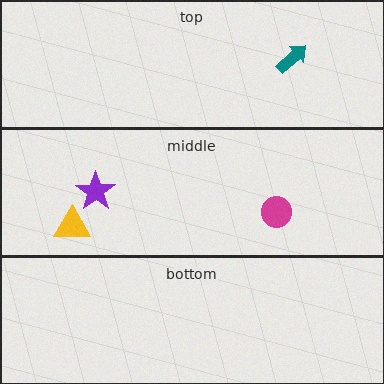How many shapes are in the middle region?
3.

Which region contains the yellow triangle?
The middle region.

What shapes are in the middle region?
The yellow triangle, the magenta circle, the purple star.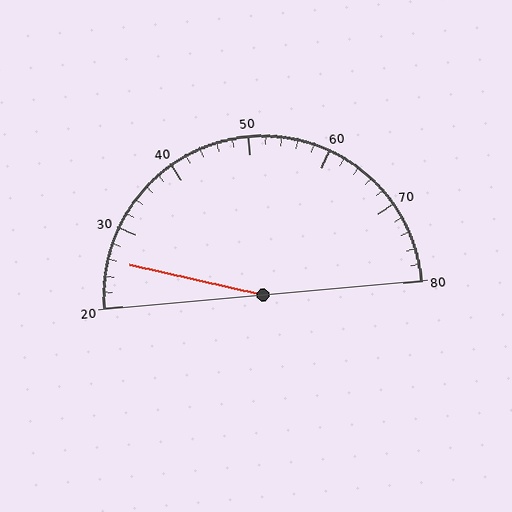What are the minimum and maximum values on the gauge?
The gauge ranges from 20 to 80.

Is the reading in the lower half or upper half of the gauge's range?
The reading is in the lower half of the range (20 to 80).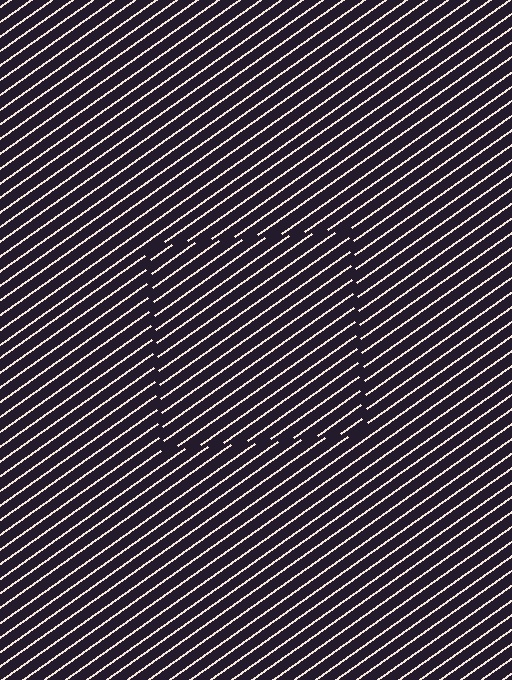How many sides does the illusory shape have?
4 sides — the line-ends trace a square.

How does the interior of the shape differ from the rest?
The interior of the shape contains the same grating, shifted by half a period — the contour is defined by the phase discontinuity where line-ends from the inner and outer gratings abut.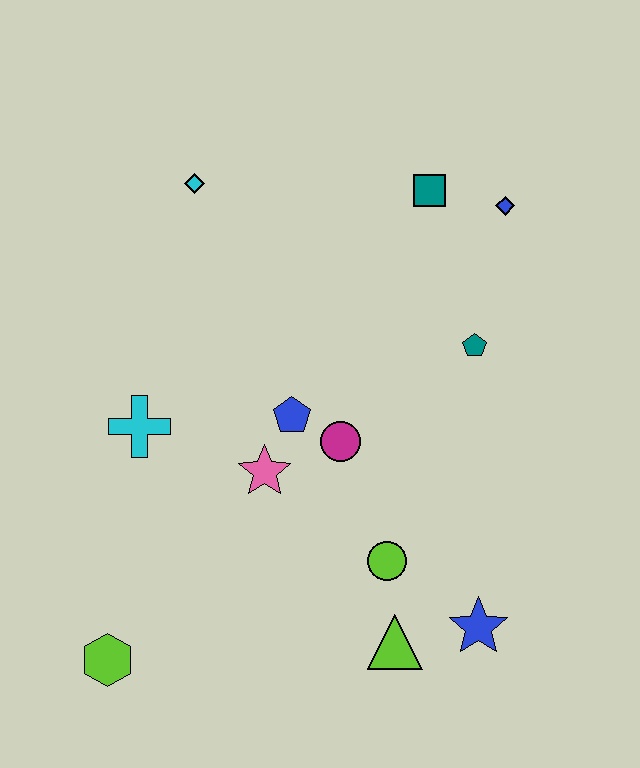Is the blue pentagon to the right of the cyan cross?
Yes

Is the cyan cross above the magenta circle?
Yes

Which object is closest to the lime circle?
The lime triangle is closest to the lime circle.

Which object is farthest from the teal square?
The lime hexagon is farthest from the teal square.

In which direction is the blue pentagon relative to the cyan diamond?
The blue pentagon is below the cyan diamond.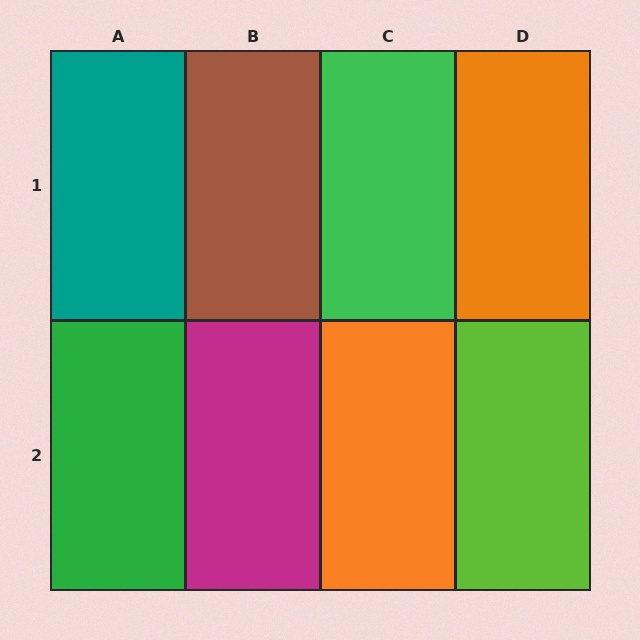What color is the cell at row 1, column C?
Green.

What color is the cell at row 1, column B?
Brown.